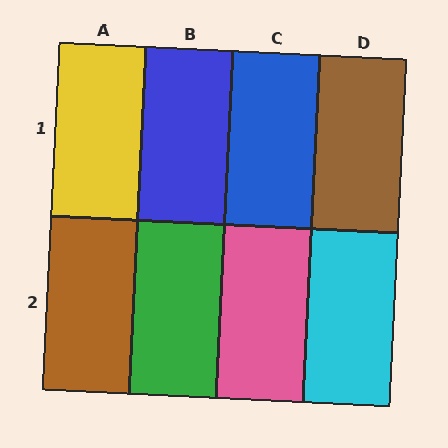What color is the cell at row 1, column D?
Brown.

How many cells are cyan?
1 cell is cyan.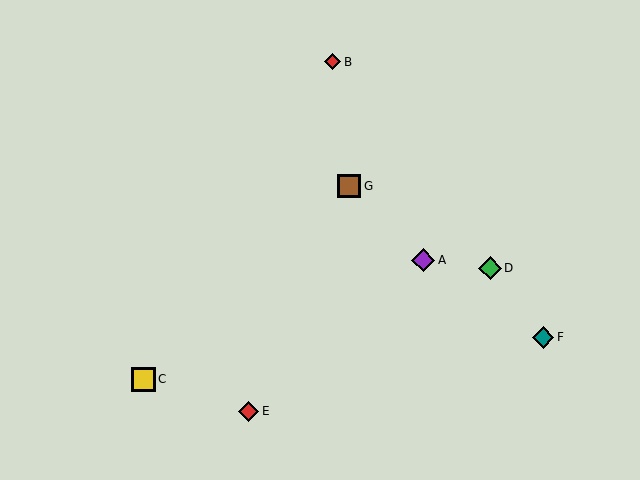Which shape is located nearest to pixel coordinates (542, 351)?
The teal diamond (labeled F) at (543, 337) is nearest to that location.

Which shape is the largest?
The brown square (labeled G) is the largest.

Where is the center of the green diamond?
The center of the green diamond is at (490, 268).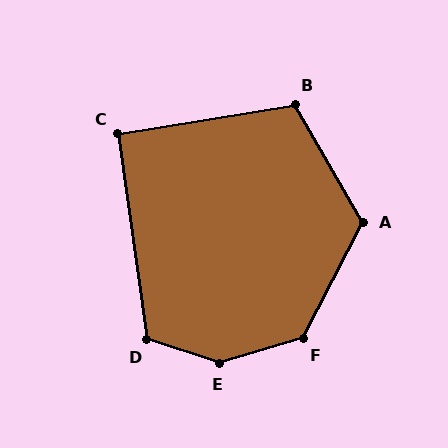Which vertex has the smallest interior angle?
C, at approximately 91 degrees.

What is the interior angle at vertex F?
Approximately 134 degrees (obtuse).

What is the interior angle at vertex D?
Approximately 116 degrees (obtuse).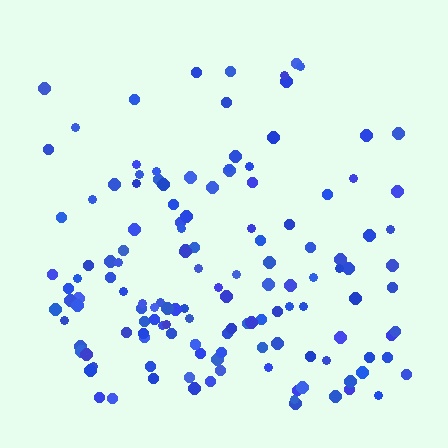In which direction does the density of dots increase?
From top to bottom, with the bottom side densest.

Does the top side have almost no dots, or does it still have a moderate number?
Still a moderate number, just noticeably fewer than the bottom.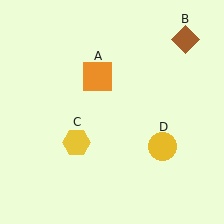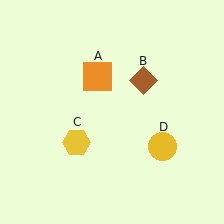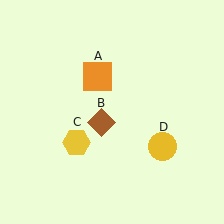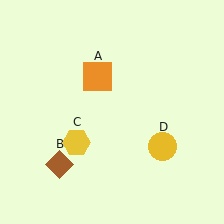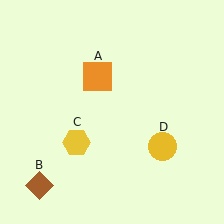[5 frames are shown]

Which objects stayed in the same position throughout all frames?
Orange square (object A) and yellow hexagon (object C) and yellow circle (object D) remained stationary.